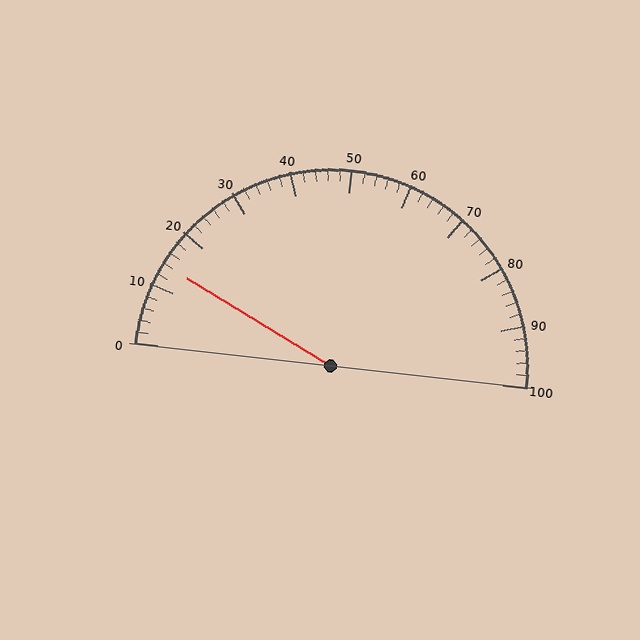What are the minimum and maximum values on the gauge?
The gauge ranges from 0 to 100.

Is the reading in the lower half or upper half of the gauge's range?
The reading is in the lower half of the range (0 to 100).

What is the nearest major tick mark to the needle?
The nearest major tick mark is 10.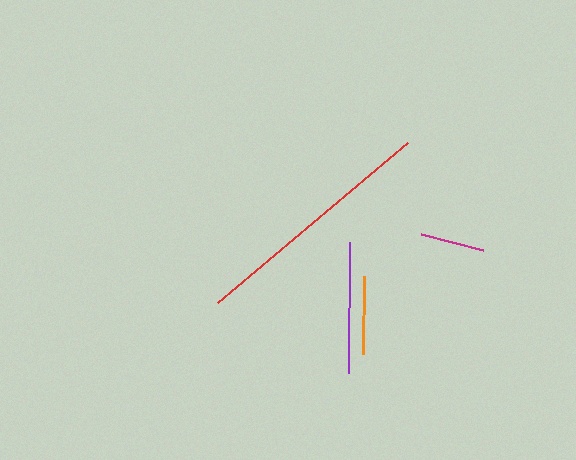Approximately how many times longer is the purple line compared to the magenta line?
The purple line is approximately 2.1 times the length of the magenta line.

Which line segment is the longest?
The red line is the longest at approximately 248 pixels.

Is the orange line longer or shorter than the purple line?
The purple line is longer than the orange line.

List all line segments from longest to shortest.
From longest to shortest: red, purple, orange, magenta.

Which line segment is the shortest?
The magenta line is the shortest at approximately 63 pixels.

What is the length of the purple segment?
The purple segment is approximately 130 pixels long.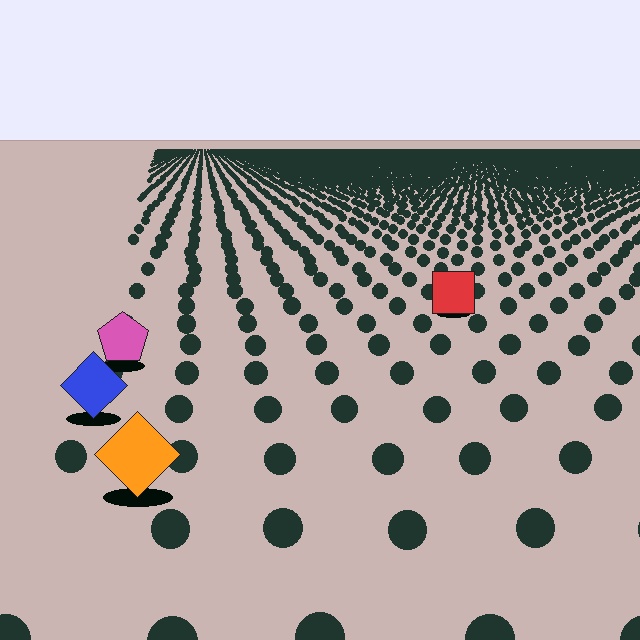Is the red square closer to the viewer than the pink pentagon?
No. The pink pentagon is closer — you can tell from the texture gradient: the ground texture is coarser near it.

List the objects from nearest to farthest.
From nearest to farthest: the orange diamond, the blue diamond, the pink pentagon, the red square.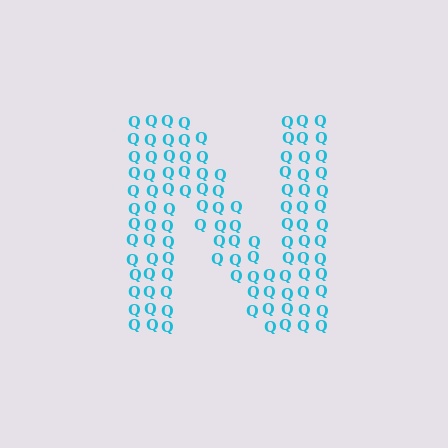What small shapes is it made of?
It is made of small letter Q's.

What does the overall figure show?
The overall figure shows the letter N.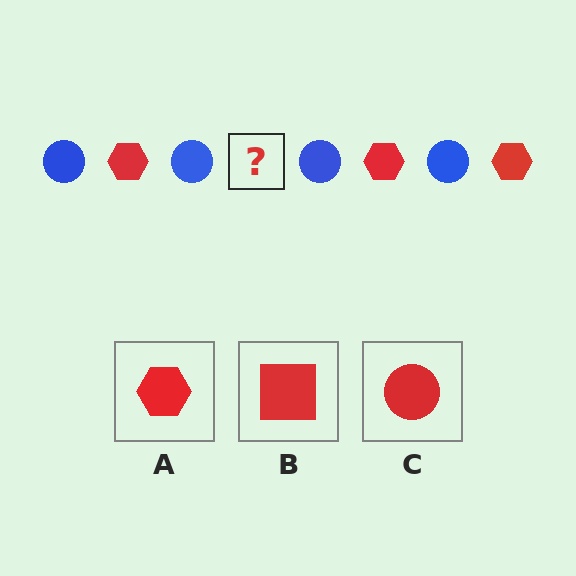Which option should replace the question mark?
Option A.